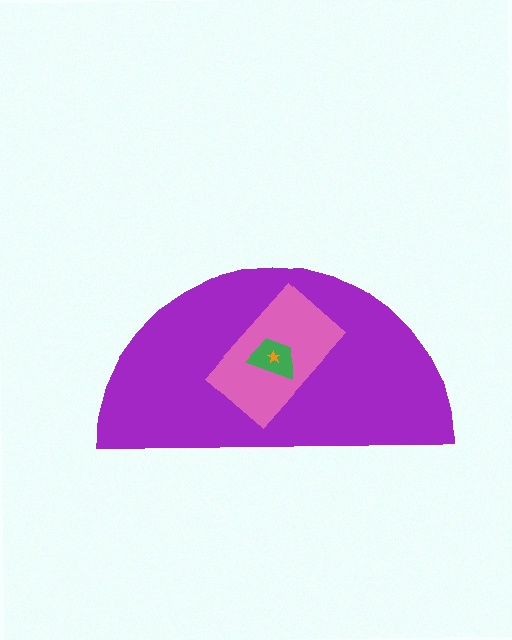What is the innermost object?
The orange star.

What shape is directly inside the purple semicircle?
The pink rectangle.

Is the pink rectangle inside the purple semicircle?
Yes.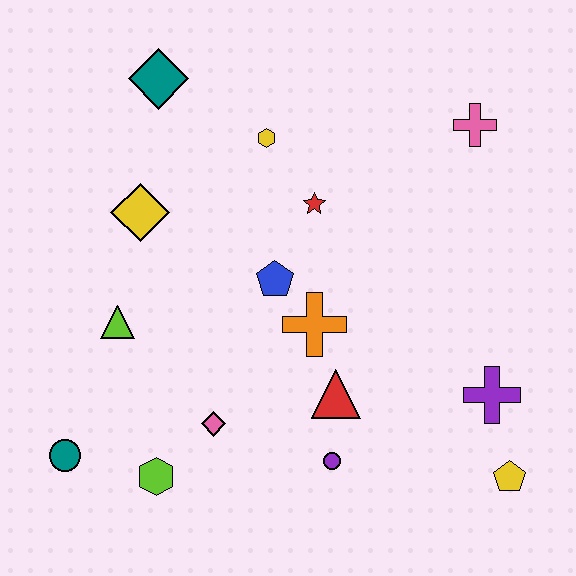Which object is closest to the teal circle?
The lime hexagon is closest to the teal circle.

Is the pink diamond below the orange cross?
Yes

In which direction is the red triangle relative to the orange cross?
The red triangle is below the orange cross.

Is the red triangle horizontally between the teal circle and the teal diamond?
No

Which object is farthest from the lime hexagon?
The pink cross is farthest from the lime hexagon.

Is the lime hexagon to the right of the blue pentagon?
No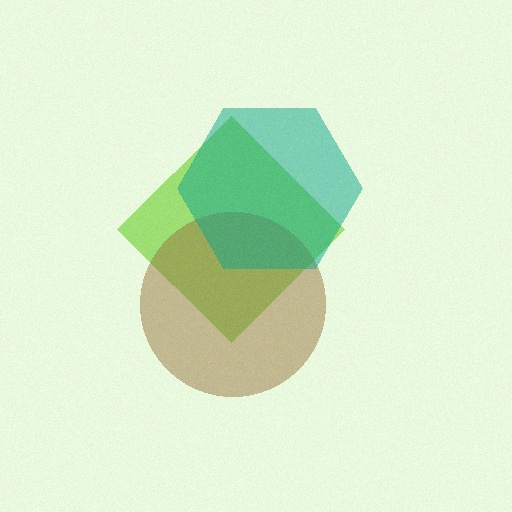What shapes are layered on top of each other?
The layered shapes are: a lime diamond, a brown circle, a teal hexagon.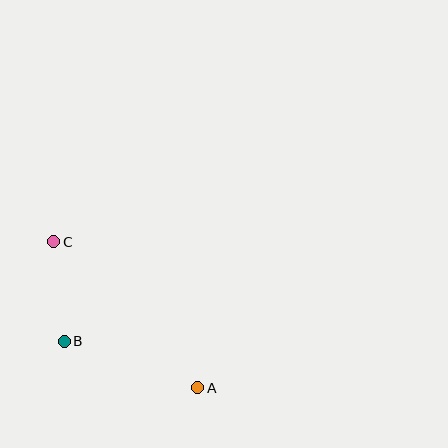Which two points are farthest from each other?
Points A and C are farthest from each other.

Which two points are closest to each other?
Points B and C are closest to each other.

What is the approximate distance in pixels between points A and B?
The distance between A and B is approximately 141 pixels.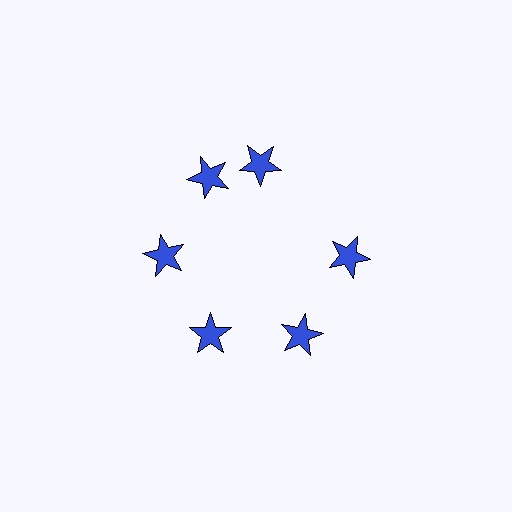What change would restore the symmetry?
The symmetry would be restored by rotating it back into even spacing with its neighbors so that all 6 stars sit at equal angles and equal distance from the center.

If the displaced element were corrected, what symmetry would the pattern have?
It would have 6-fold rotational symmetry — the pattern would map onto itself every 60 degrees.